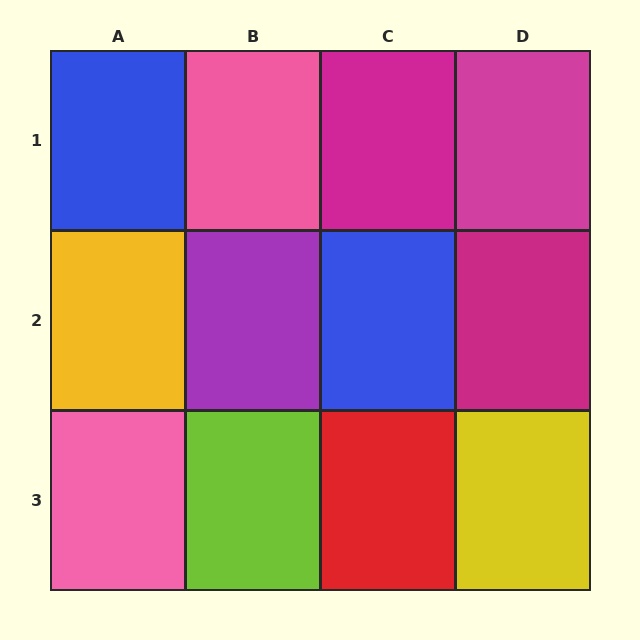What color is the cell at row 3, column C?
Red.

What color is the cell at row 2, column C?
Blue.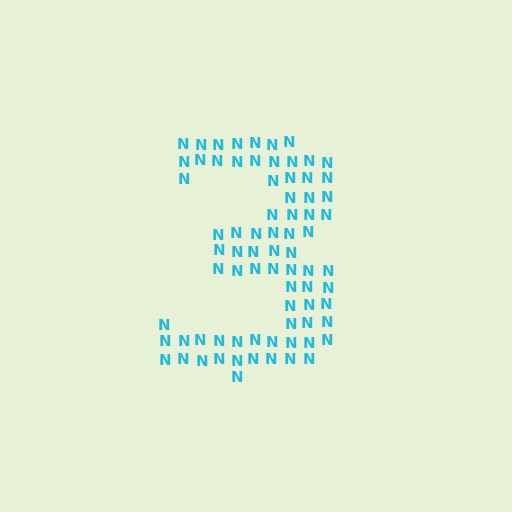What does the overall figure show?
The overall figure shows the digit 3.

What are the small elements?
The small elements are letter N's.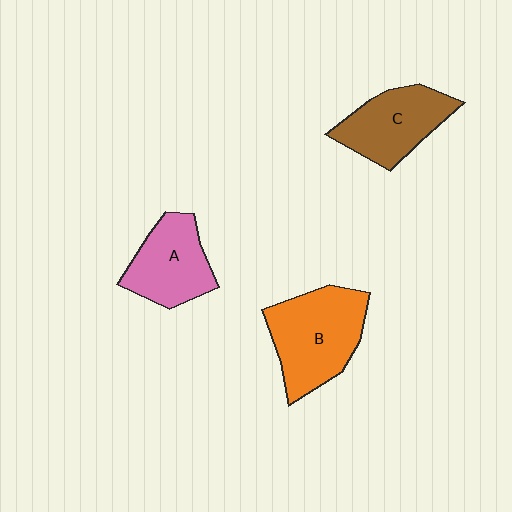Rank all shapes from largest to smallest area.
From largest to smallest: B (orange), C (brown), A (pink).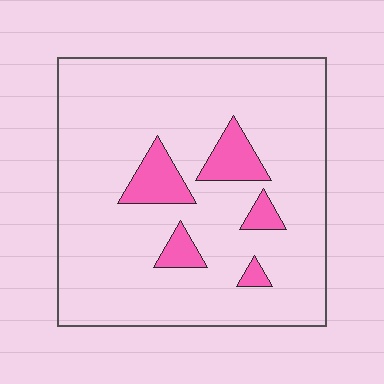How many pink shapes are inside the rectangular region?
5.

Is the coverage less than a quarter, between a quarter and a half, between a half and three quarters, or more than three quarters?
Less than a quarter.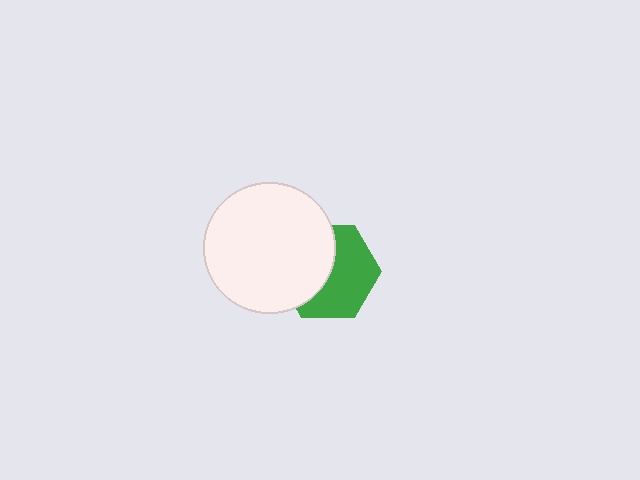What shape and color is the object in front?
The object in front is a white circle.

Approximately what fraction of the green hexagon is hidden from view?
Roughly 45% of the green hexagon is hidden behind the white circle.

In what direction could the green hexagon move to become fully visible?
The green hexagon could move right. That would shift it out from behind the white circle entirely.